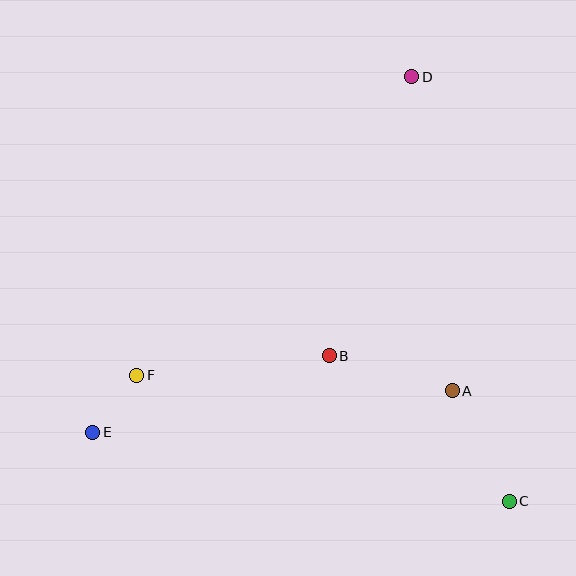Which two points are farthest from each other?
Points D and E are farthest from each other.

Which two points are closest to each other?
Points E and F are closest to each other.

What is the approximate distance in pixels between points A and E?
The distance between A and E is approximately 362 pixels.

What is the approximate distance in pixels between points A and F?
The distance between A and F is approximately 316 pixels.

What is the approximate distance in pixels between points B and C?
The distance between B and C is approximately 232 pixels.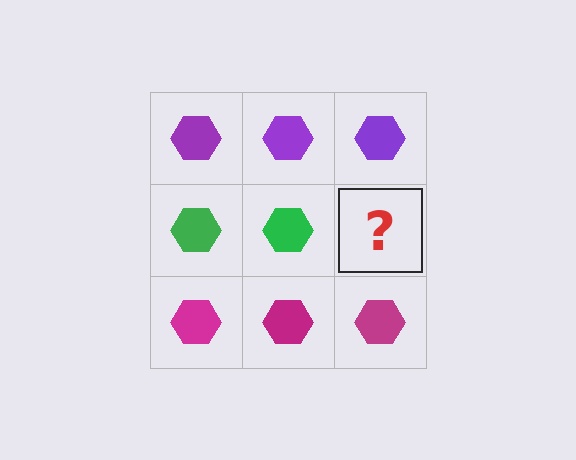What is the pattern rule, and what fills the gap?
The rule is that each row has a consistent color. The gap should be filled with a green hexagon.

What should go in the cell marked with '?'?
The missing cell should contain a green hexagon.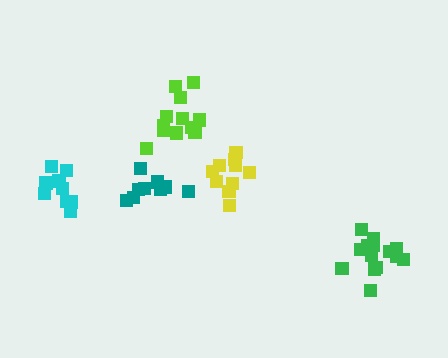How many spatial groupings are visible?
There are 5 spatial groupings.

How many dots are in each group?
Group 1: 9 dots, Group 2: 14 dots, Group 3: 9 dots, Group 4: 12 dots, Group 5: 10 dots (54 total).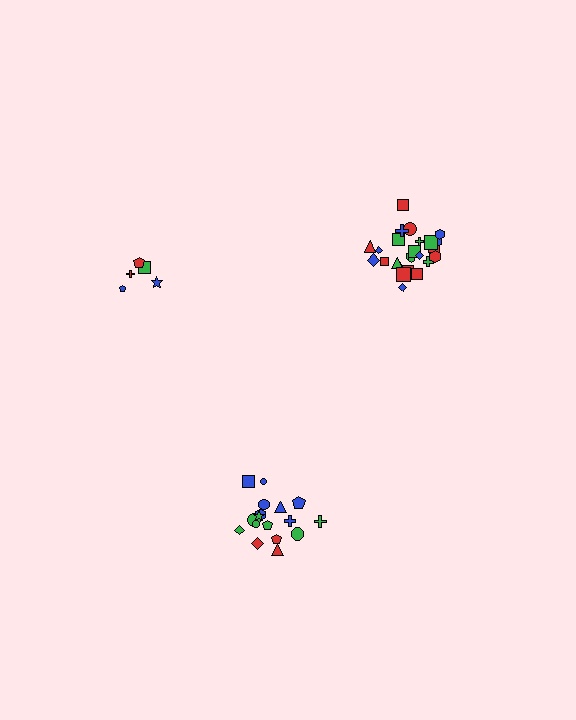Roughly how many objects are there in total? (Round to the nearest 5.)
Roughly 50 objects in total.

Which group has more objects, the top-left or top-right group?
The top-right group.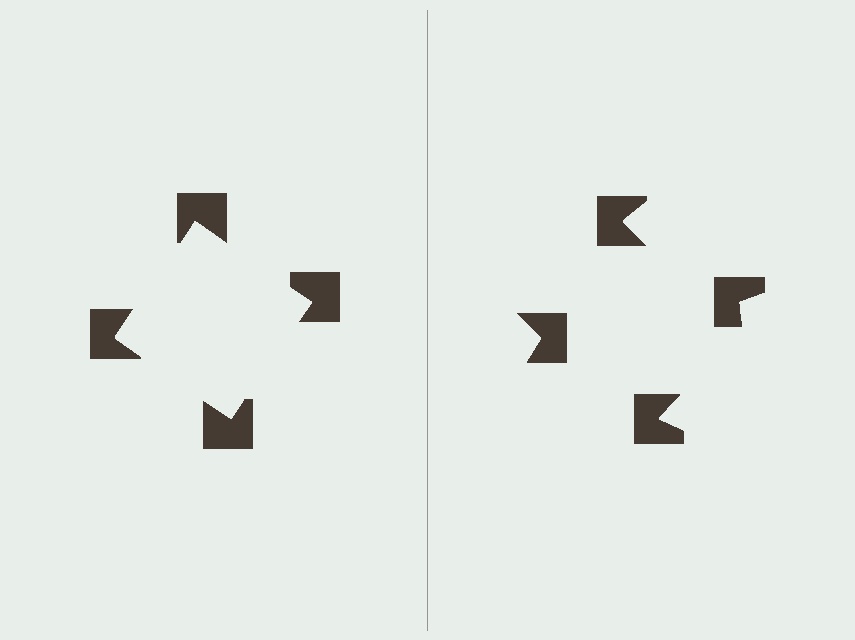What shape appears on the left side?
An illusory square.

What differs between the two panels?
The notched squares are positioned identically on both sides; only the wedge orientations differ. On the left they align to a square; on the right they are misaligned.